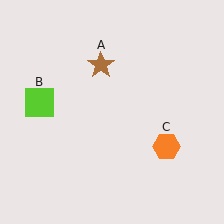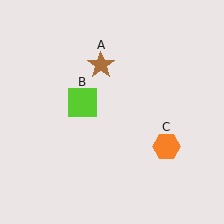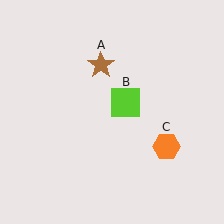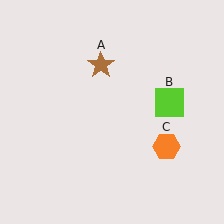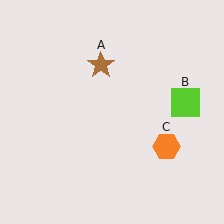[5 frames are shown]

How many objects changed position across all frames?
1 object changed position: lime square (object B).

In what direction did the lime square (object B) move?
The lime square (object B) moved right.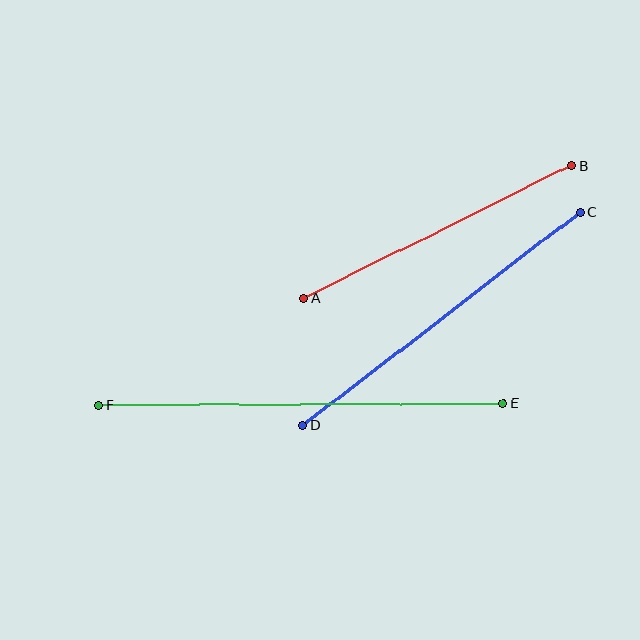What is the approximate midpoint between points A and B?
The midpoint is at approximately (438, 232) pixels.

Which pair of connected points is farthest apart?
Points E and F are farthest apart.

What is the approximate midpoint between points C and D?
The midpoint is at approximately (442, 319) pixels.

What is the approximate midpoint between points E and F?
The midpoint is at approximately (301, 404) pixels.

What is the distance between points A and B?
The distance is approximately 299 pixels.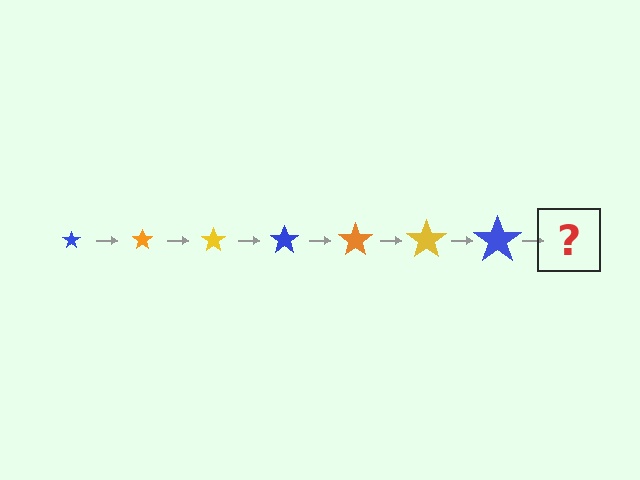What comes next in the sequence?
The next element should be an orange star, larger than the previous one.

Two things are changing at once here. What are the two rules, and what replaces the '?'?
The two rules are that the star grows larger each step and the color cycles through blue, orange, and yellow. The '?' should be an orange star, larger than the previous one.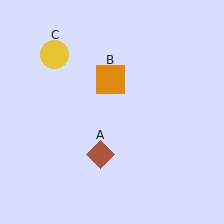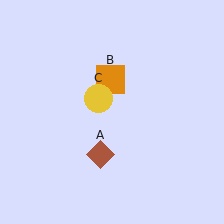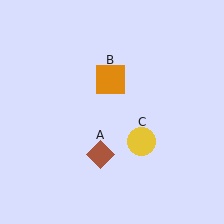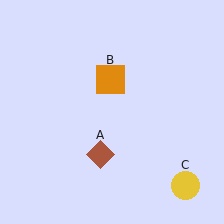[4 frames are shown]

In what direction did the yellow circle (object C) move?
The yellow circle (object C) moved down and to the right.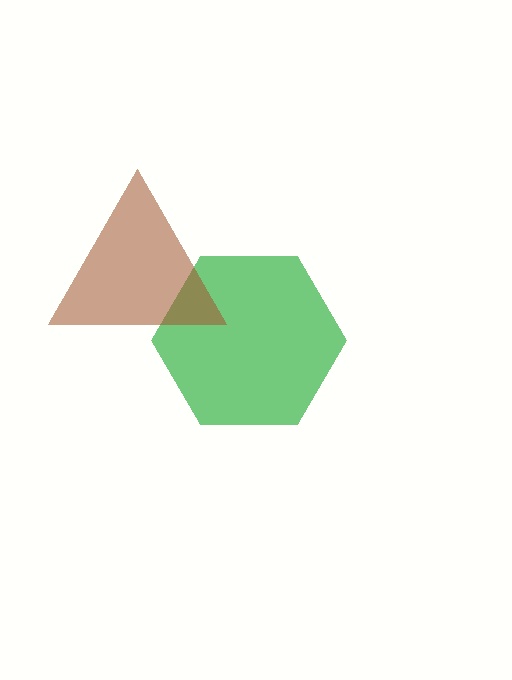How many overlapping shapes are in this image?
There are 2 overlapping shapes in the image.